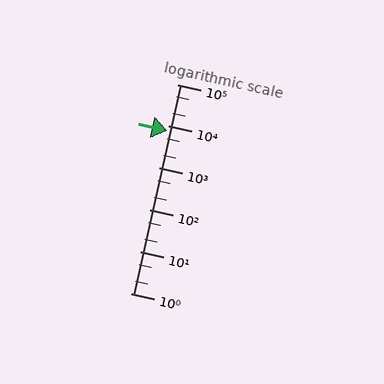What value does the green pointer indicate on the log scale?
The pointer indicates approximately 7800.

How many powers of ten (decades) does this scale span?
The scale spans 5 decades, from 1 to 100000.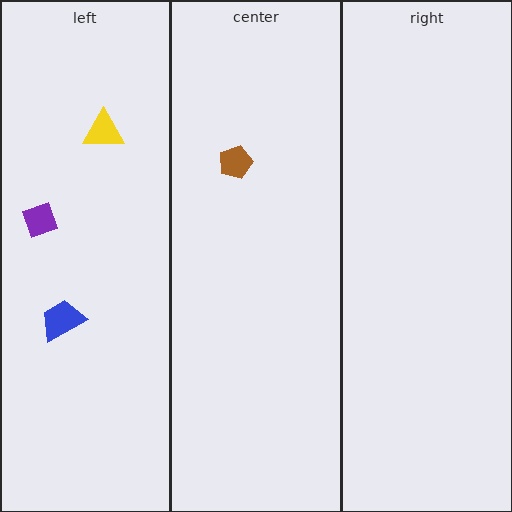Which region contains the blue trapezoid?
The left region.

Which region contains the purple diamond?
The left region.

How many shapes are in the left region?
3.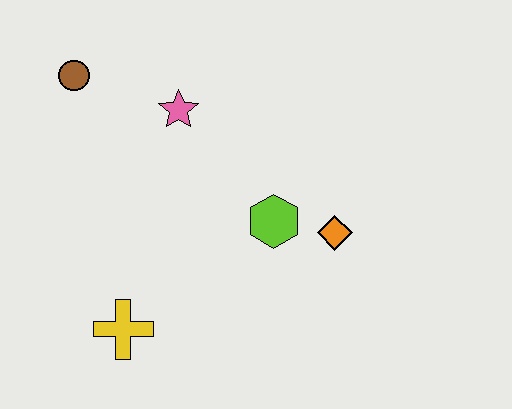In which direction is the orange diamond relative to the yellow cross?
The orange diamond is to the right of the yellow cross.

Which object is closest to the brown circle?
The pink star is closest to the brown circle.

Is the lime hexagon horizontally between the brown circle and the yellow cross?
No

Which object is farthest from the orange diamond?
The brown circle is farthest from the orange diamond.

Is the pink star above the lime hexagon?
Yes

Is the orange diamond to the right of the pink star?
Yes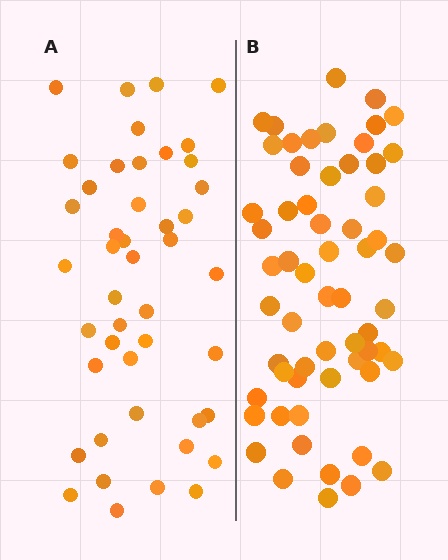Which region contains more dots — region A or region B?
Region B (the right region) has more dots.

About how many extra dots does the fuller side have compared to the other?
Region B has approximately 15 more dots than region A.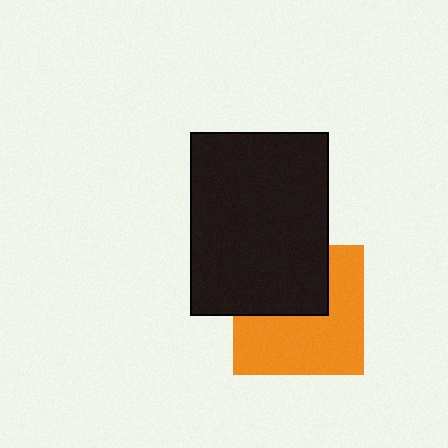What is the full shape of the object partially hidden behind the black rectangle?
The partially hidden object is an orange square.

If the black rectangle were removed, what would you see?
You would see the complete orange square.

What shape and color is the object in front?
The object in front is a black rectangle.